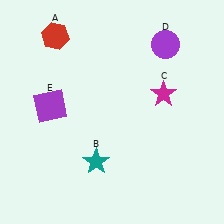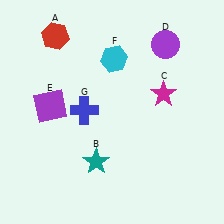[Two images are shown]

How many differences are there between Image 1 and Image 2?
There are 2 differences between the two images.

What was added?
A cyan hexagon (F), a blue cross (G) were added in Image 2.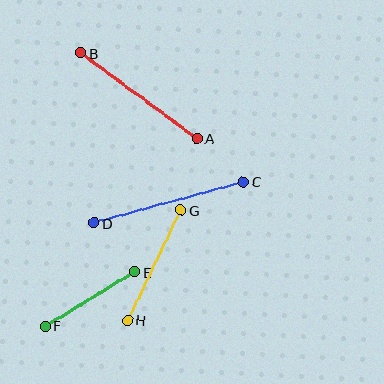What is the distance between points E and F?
The distance is approximately 104 pixels.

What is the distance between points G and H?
The distance is approximately 122 pixels.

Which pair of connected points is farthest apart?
Points C and D are farthest apart.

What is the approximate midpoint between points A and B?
The midpoint is at approximately (139, 96) pixels.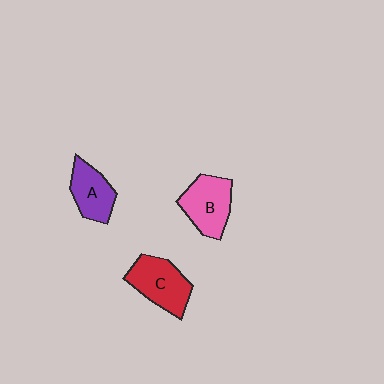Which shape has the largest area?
Shape C (red).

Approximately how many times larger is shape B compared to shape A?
Approximately 1.2 times.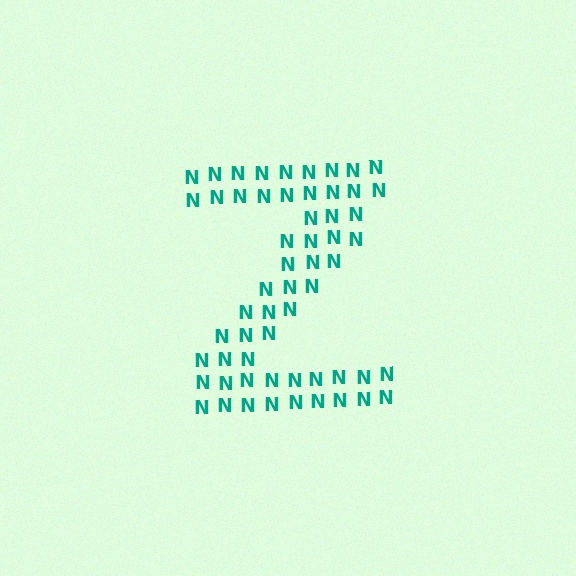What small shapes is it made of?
It is made of small letter N's.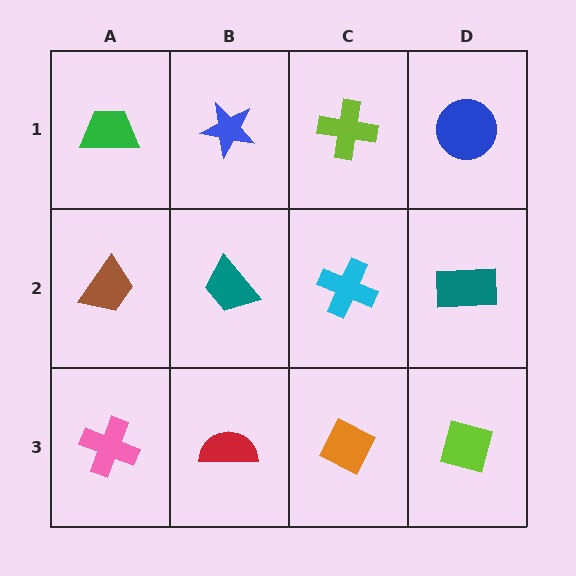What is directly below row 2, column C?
An orange diamond.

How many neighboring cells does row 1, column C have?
3.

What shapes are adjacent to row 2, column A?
A green trapezoid (row 1, column A), a pink cross (row 3, column A), a teal trapezoid (row 2, column B).